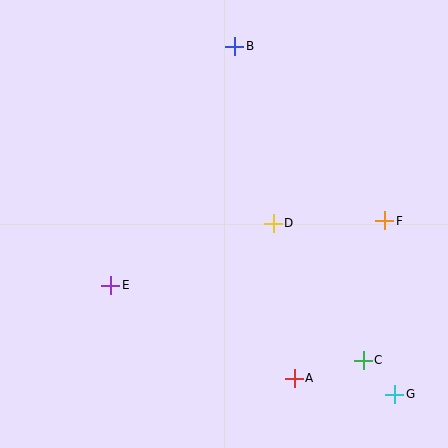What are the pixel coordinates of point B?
Point B is at (235, 46).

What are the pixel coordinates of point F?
Point F is at (384, 221).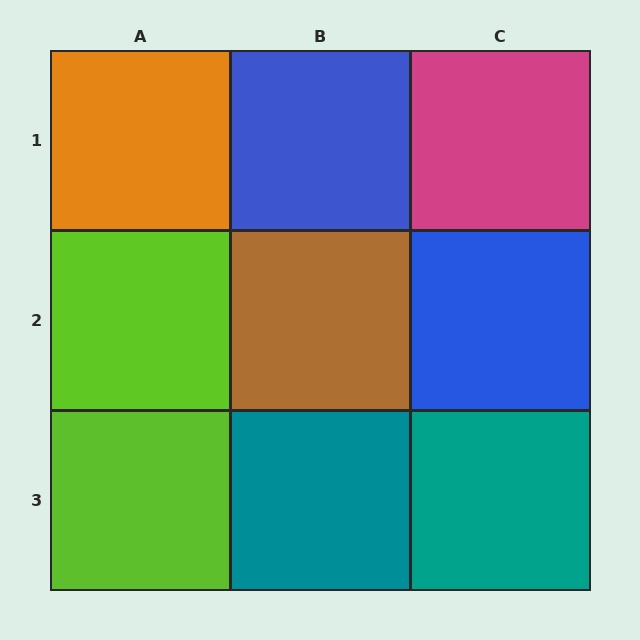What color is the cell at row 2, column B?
Brown.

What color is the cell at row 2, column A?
Lime.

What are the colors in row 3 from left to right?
Lime, teal, teal.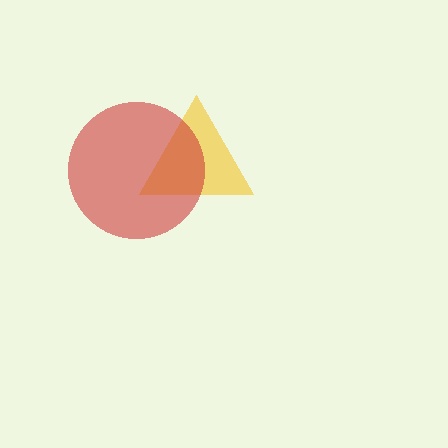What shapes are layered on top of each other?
The layered shapes are: a yellow triangle, a red circle.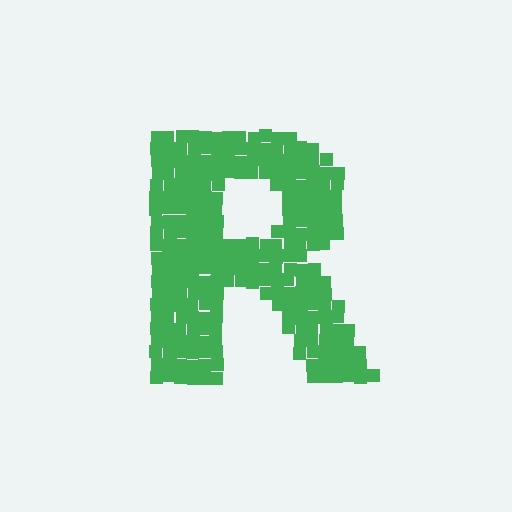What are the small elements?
The small elements are squares.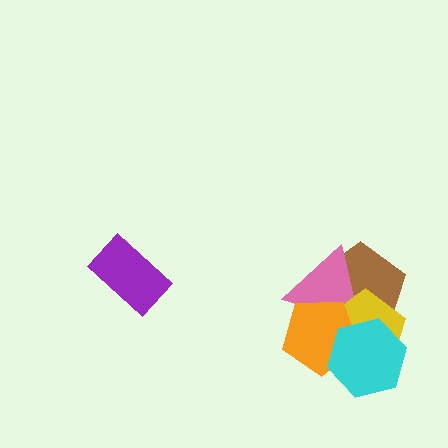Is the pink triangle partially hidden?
Yes, it is partially covered by another shape.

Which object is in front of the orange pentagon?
The cyan hexagon is in front of the orange pentagon.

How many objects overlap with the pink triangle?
3 objects overlap with the pink triangle.